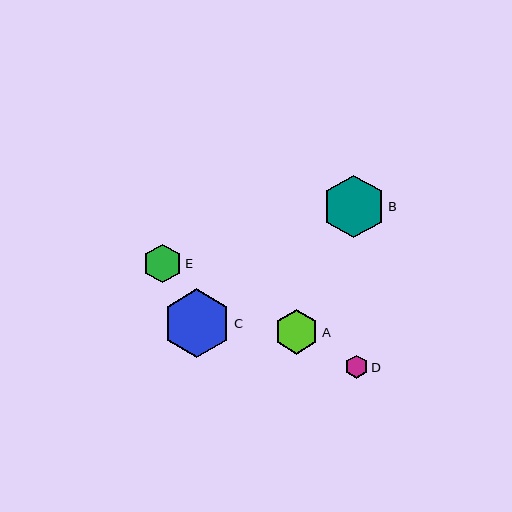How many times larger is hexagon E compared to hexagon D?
Hexagon E is approximately 1.7 times the size of hexagon D.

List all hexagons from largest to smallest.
From largest to smallest: C, B, A, E, D.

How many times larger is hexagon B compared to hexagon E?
Hexagon B is approximately 1.6 times the size of hexagon E.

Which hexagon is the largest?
Hexagon C is the largest with a size of approximately 69 pixels.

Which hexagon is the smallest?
Hexagon D is the smallest with a size of approximately 23 pixels.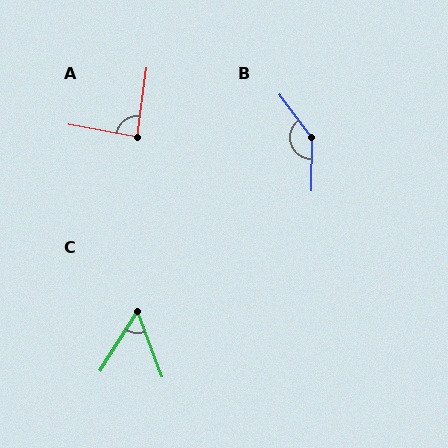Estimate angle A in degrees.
Approximately 88 degrees.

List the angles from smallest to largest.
C (53°), A (88°), B (143°).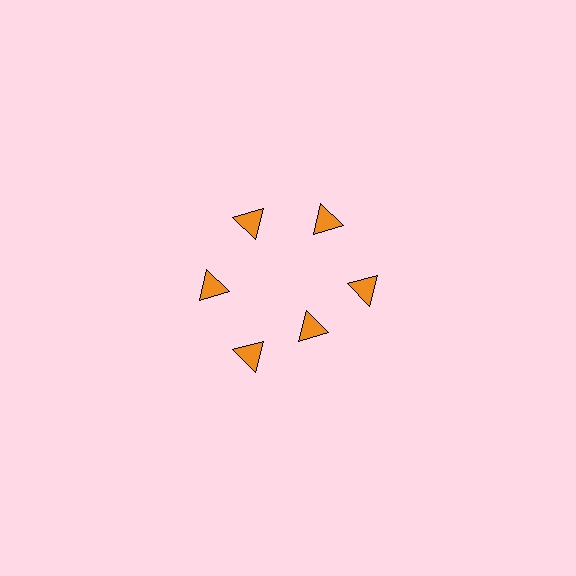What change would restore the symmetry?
The symmetry would be restored by moving it outward, back onto the ring so that all 6 triangles sit at equal angles and equal distance from the center.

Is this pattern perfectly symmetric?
No. The 6 orange triangles are arranged in a ring, but one element near the 5 o'clock position is pulled inward toward the center, breaking the 6-fold rotational symmetry.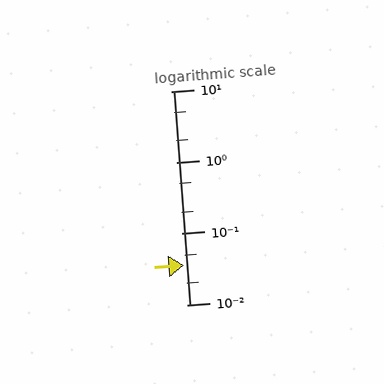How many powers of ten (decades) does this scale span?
The scale spans 3 decades, from 0.01 to 10.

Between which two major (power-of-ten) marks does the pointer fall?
The pointer is between 0.01 and 0.1.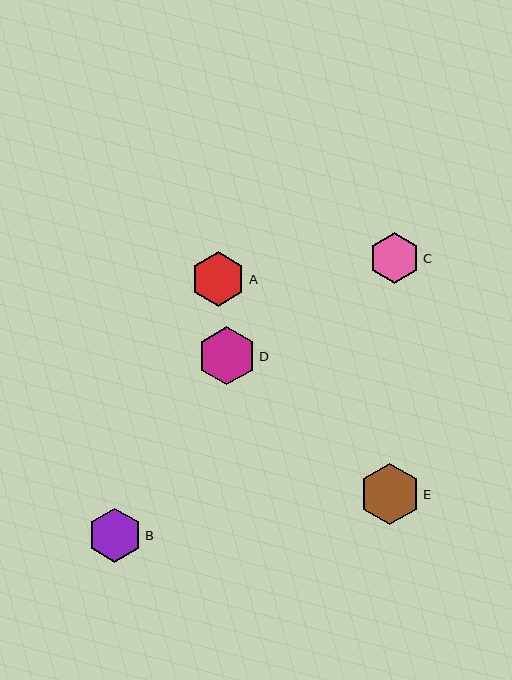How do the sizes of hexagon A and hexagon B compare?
Hexagon A and hexagon B are approximately the same size.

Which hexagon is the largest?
Hexagon E is the largest with a size of approximately 61 pixels.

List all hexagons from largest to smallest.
From largest to smallest: E, D, A, B, C.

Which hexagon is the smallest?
Hexagon C is the smallest with a size of approximately 51 pixels.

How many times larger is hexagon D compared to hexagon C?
Hexagon D is approximately 1.1 times the size of hexagon C.